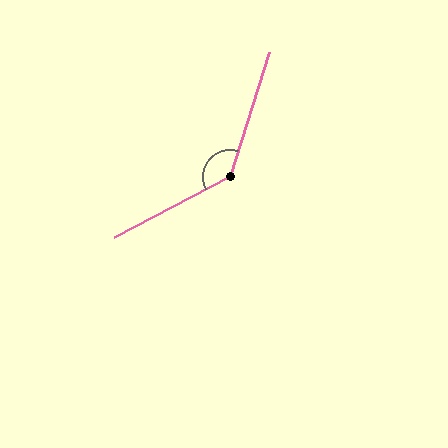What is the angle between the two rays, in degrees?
Approximately 135 degrees.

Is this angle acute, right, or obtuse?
It is obtuse.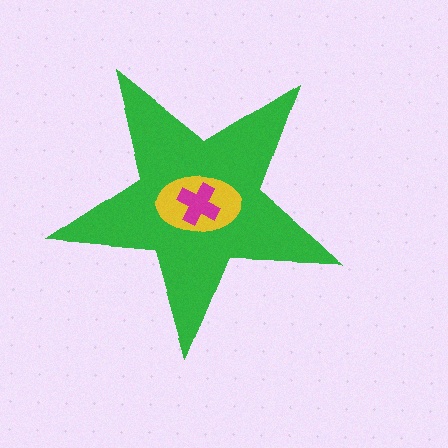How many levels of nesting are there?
3.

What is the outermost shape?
The green star.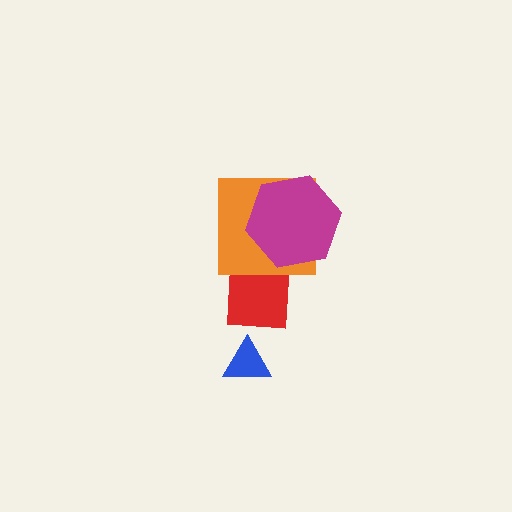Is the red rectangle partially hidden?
Yes, it is partially covered by another shape.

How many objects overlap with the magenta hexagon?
2 objects overlap with the magenta hexagon.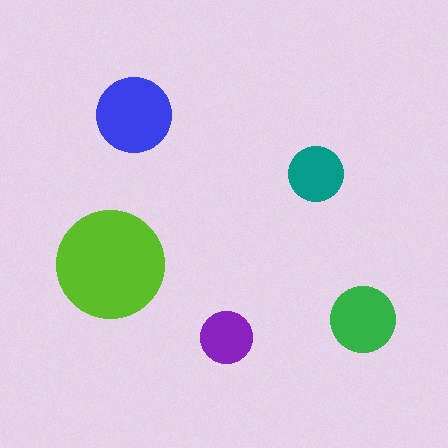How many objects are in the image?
There are 5 objects in the image.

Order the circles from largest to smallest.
the lime one, the blue one, the green one, the teal one, the purple one.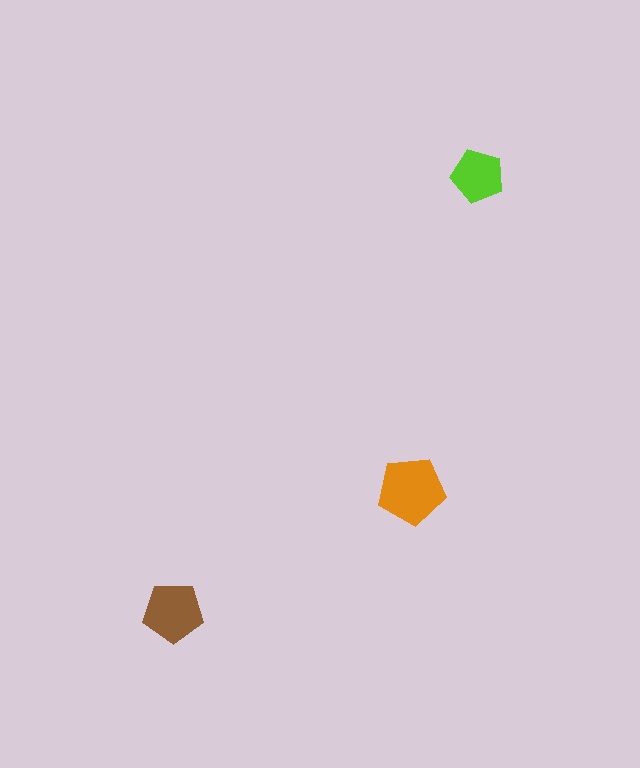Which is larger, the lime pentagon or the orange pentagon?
The orange one.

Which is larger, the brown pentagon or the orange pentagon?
The orange one.